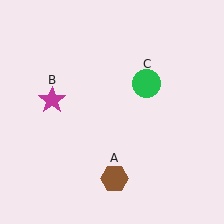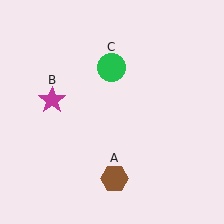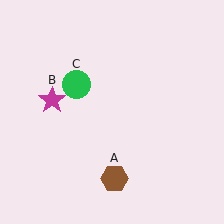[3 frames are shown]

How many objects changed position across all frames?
1 object changed position: green circle (object C).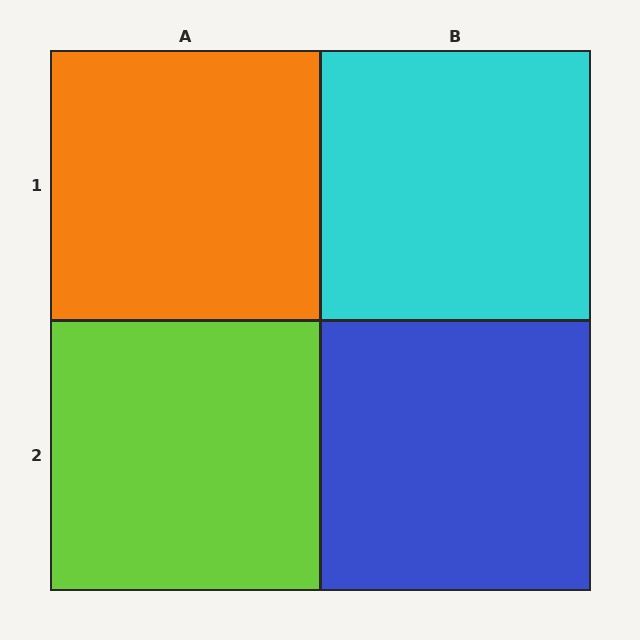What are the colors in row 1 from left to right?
Orange, cyan.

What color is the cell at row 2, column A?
Lime.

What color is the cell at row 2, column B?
Blue.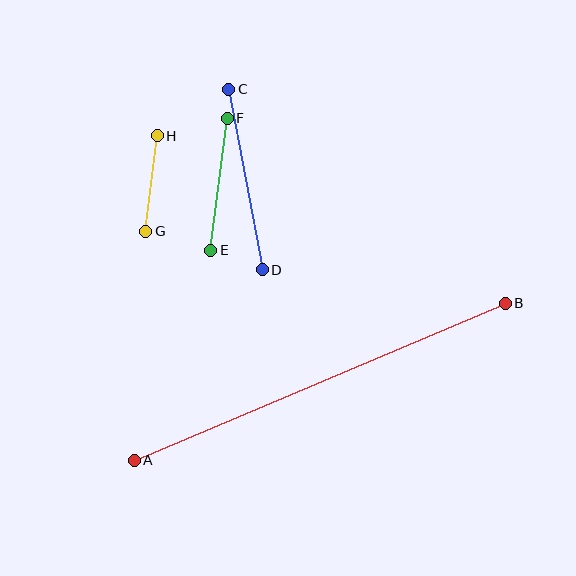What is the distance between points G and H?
The distance is approximately 96 pixels.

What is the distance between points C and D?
The distance is approximately 183 pixels.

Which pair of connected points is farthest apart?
Points A and B are farthest apart.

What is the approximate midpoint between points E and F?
The midpoint is at approximately (219, 184) pixels.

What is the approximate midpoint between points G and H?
The midpoint is at approximately (151, 184) pixels.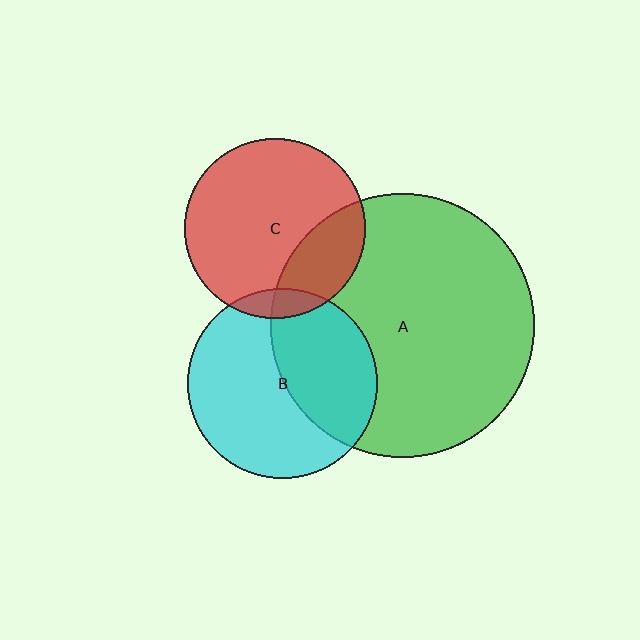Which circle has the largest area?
Circle A (green).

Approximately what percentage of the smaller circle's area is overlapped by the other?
Approximately 10%.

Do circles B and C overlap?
Yes.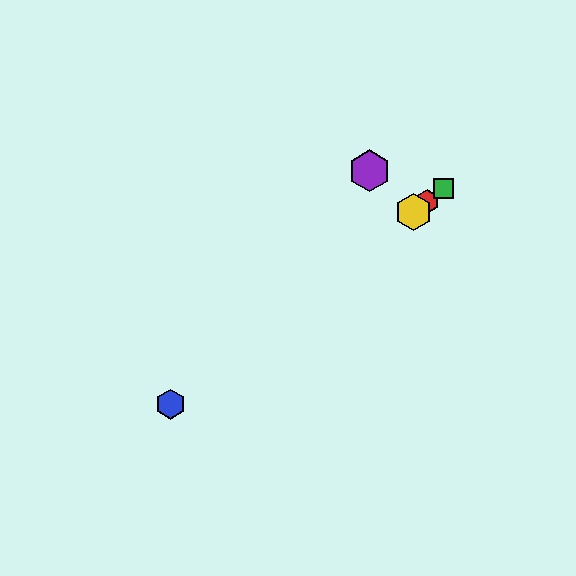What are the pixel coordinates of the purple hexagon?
The purple hexagon is at (370, 171).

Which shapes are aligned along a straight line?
The red hexagon, the blue hexagon, the green square, the yellow hexagon are aligned along a straight line.